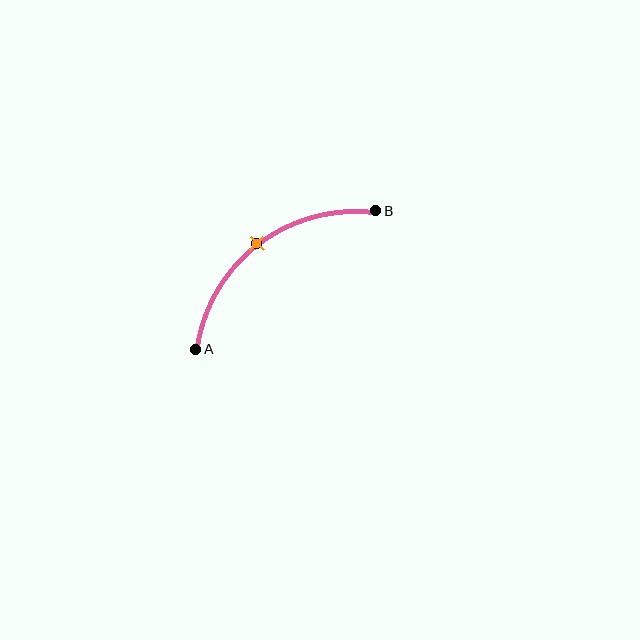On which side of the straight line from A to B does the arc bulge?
The arc bulges above and to the left of the straight line connecting A and B.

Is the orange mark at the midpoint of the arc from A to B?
Yes. The orange mark lies on the arc at equal arc-length from both A and B — it is the arc midpoint.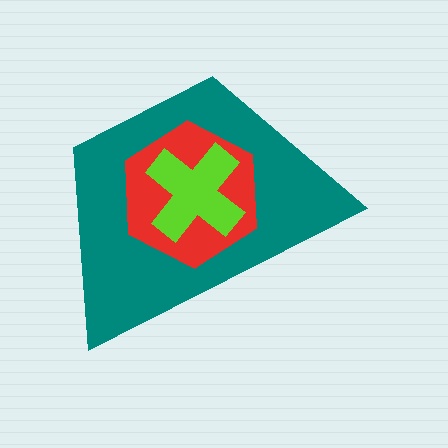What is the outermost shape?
The teal trapezoid.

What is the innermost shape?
The lime cross.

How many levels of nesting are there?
3.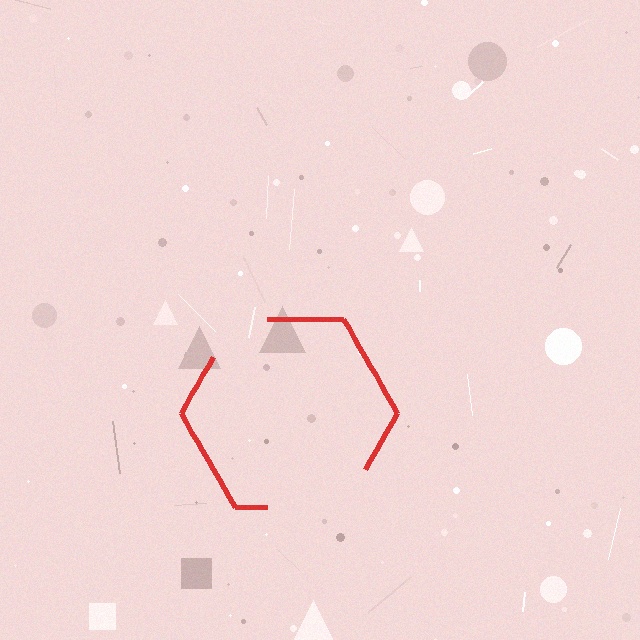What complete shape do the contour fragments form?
The contour fragments form a hexagon.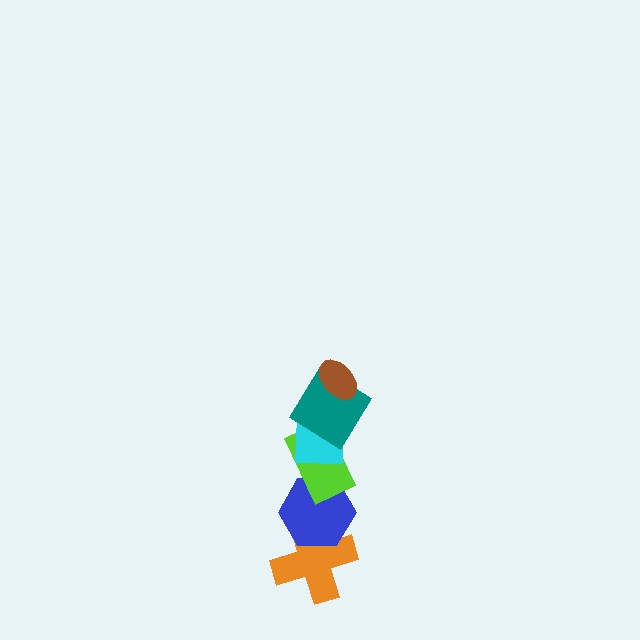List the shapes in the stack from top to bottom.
From top to bottom: the brown ellipse, the teal diamond, the cyan square, the lime rectangle, the blue hexagon, the orange cross.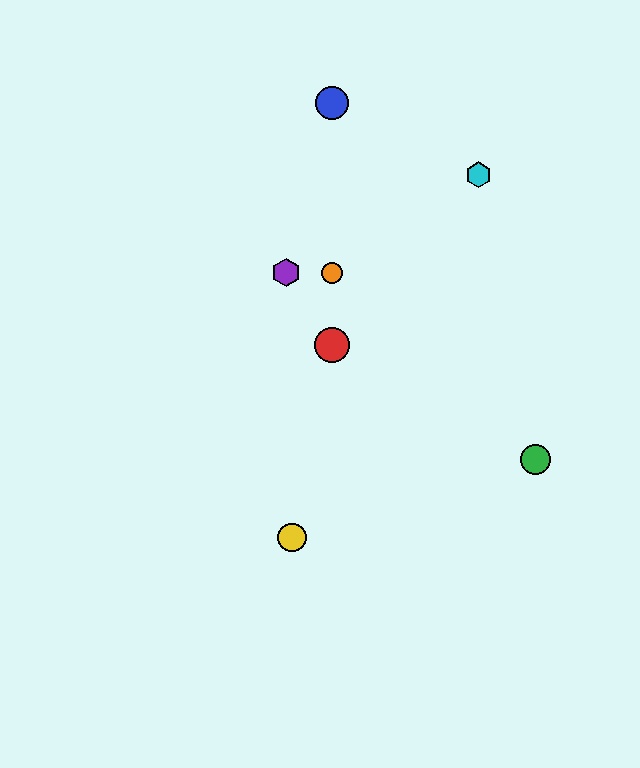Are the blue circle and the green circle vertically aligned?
No, the blue circle is at x≈332 and the green circle is at x≈536.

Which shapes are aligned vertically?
The red circle, the blue circle, the orange circle are aligned vertically.